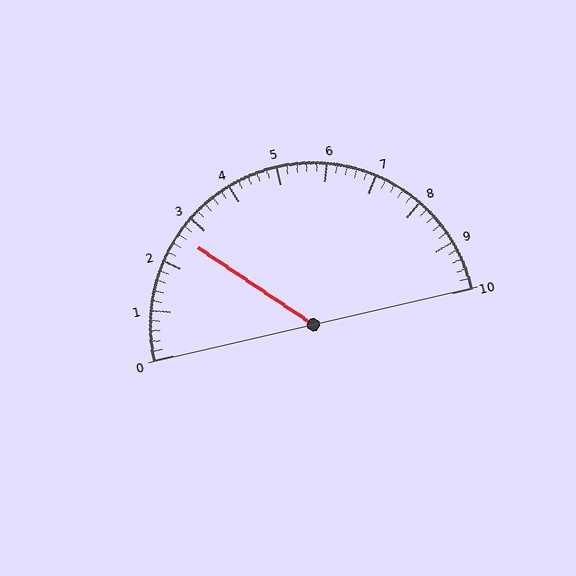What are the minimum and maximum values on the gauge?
The gauge ranges from 0 to 10.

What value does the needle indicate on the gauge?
The needle indicates approximately 2.6.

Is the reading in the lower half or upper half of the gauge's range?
The reading is in the lower half of the range (0 to 10).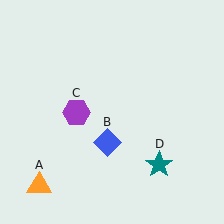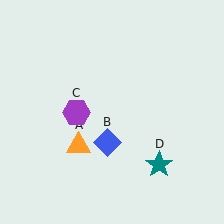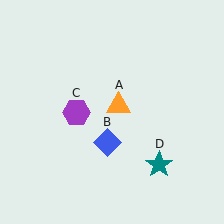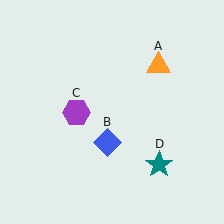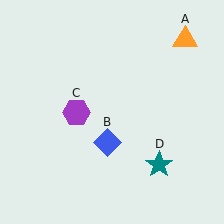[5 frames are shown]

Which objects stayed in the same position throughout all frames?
Blue diamond (object B) and purple hexagon (object C) and teal star (object D) remained stationary.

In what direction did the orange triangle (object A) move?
The orange triangle (object A) moved up and to the right.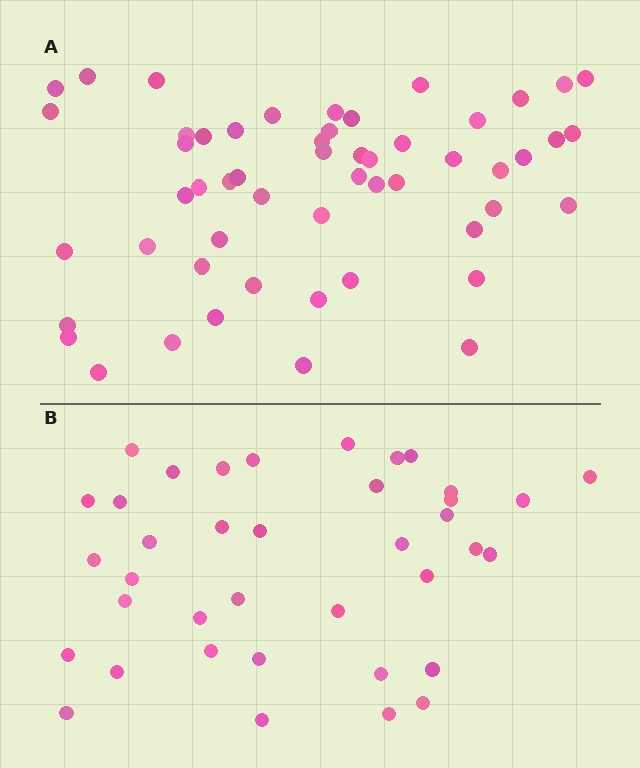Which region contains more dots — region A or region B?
Region A (the top region) has more dots.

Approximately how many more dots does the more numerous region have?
Region A has approximately 15 more dots than region B.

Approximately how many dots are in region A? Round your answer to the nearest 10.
About 50 dots. (The exact count is 54, which rounds to 50.)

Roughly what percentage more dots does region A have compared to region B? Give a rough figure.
About 40% more.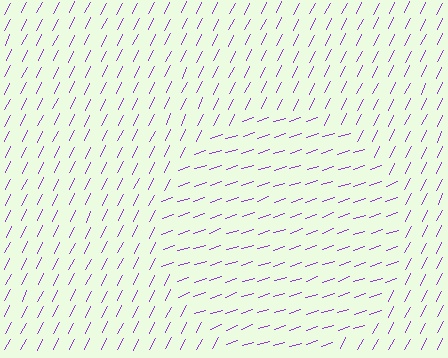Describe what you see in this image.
The image is filled with small purple line segments. A circle region in the image has lines oriented differently from the surrounding lines, creating a visible texture boundary.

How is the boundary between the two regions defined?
The boundary is defined purely by a change in line orientation (approximately 45 degrees difference). All lines are the same color and thickness.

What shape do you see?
I see a circle.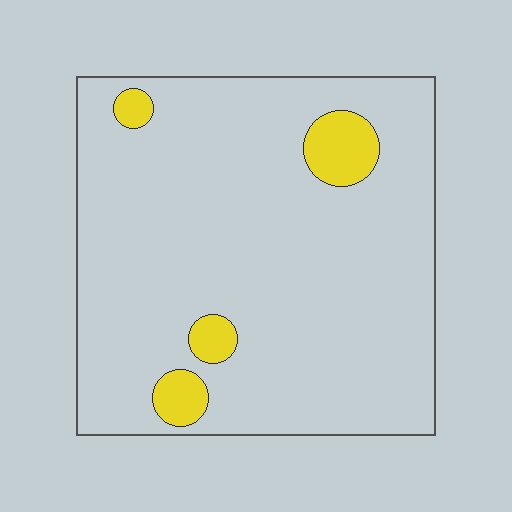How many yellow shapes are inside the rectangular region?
4.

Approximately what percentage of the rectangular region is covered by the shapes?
Approximately 10%.